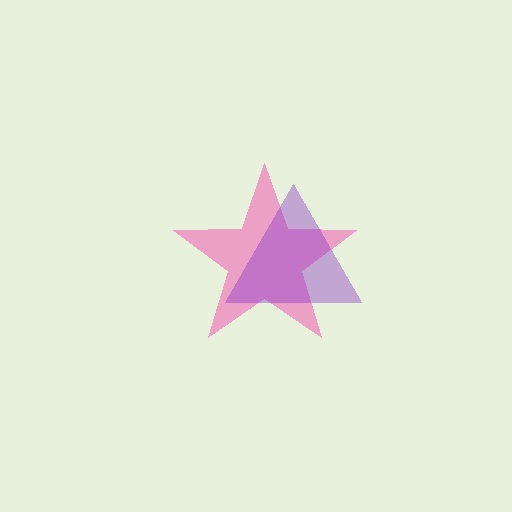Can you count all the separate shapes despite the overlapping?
Yes, there are 2 separate shapes.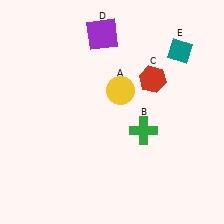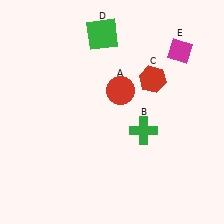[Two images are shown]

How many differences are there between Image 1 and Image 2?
There are 3 differences between the two images.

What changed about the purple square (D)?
In Image 1, D is purple. In Image 2, it changed to green.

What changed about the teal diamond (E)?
In Image 1, E is teal. In Image 2, it changed to magenta.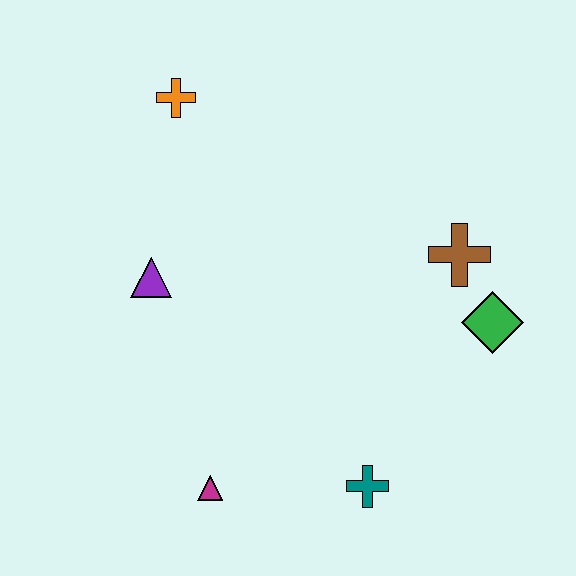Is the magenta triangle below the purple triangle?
Yes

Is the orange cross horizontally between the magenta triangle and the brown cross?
No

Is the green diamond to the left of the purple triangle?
No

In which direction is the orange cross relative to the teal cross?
The orange cross is above the teal cross.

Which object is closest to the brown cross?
The green diamond is closest to the brown cross.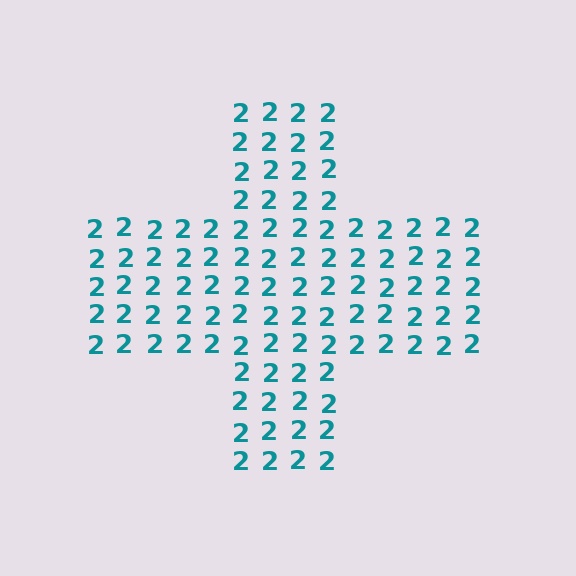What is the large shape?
The large shape is a cross.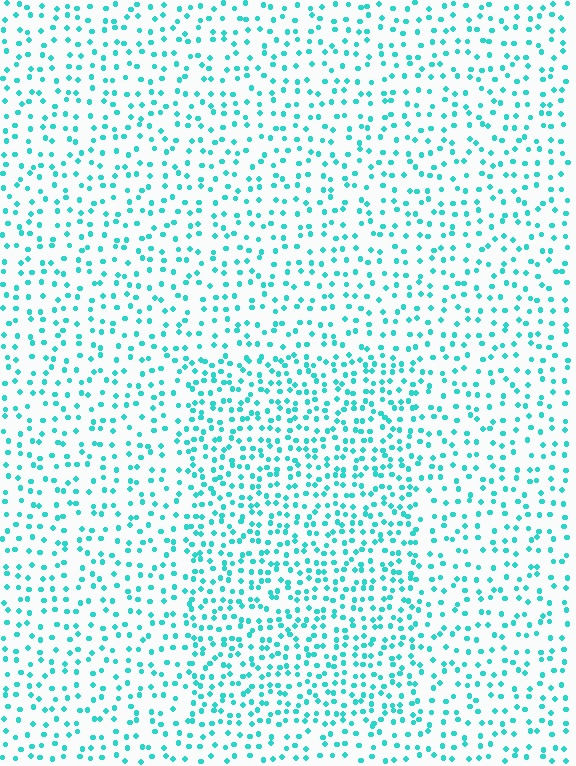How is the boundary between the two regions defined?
The boundary is defined by a change in element density (approximately 1.7x ratio). All elements are the same color, size, and shape.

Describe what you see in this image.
The image contains small cyan elements arranged at two different densities. A rectangle-shaped region is visible where the elements are more densely packed than the surrounding area.